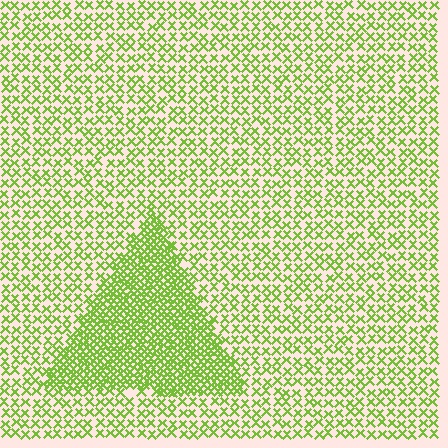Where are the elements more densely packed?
The elements are more densely packed inside the triangle boundary.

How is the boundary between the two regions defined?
The boundary is defined by a change in element density (approximately 2.4x ratio). All elements are the same color, size, and shape.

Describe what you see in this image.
The image contains small lime elements arranged at two different densities. A triangle-shaped region is visible where the elements are more densely packed than the surrounding area.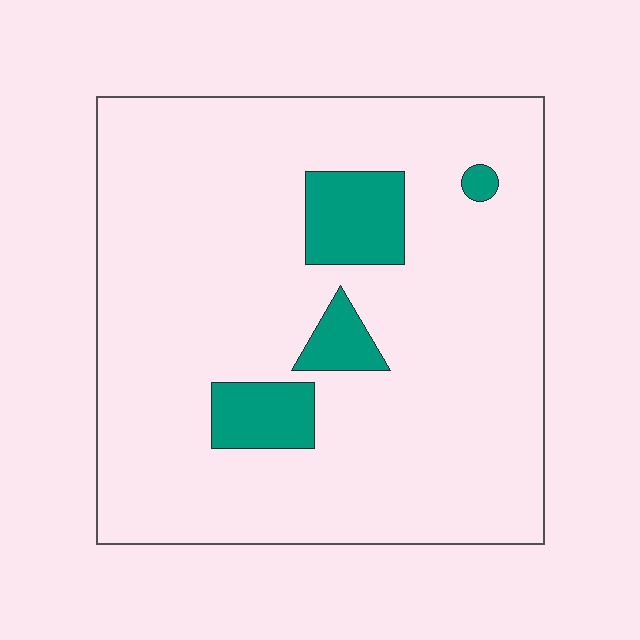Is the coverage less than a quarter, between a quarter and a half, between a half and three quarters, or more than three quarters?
Less than a quarter.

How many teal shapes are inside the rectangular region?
4.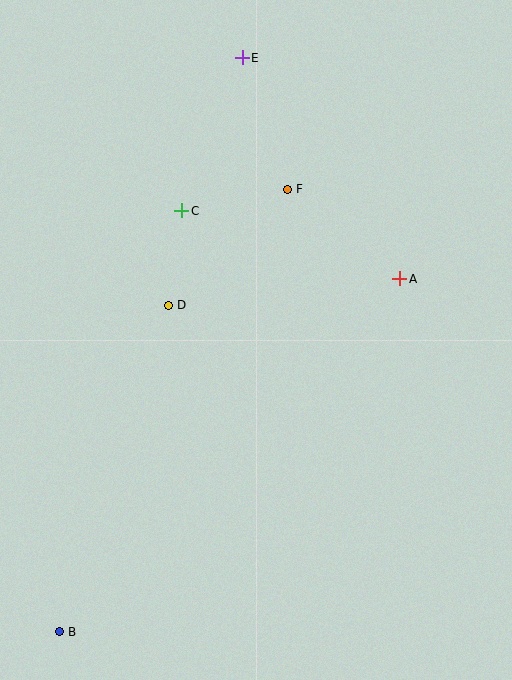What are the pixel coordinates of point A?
Point A is at (400, 279).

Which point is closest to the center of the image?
Point D at (168, 305) is closest to the center.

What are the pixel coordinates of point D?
Point D is at (168, 305).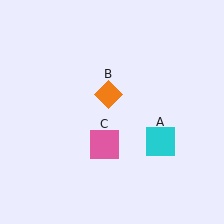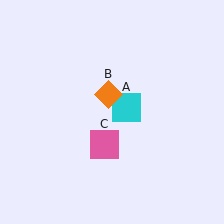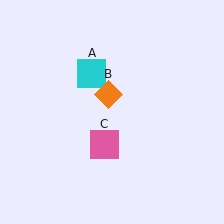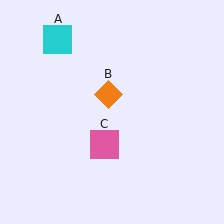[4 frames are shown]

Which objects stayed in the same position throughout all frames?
Orange diamond (object B) and pink square (object C) remained stationary.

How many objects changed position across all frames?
1 object changed position: cyan square (object A).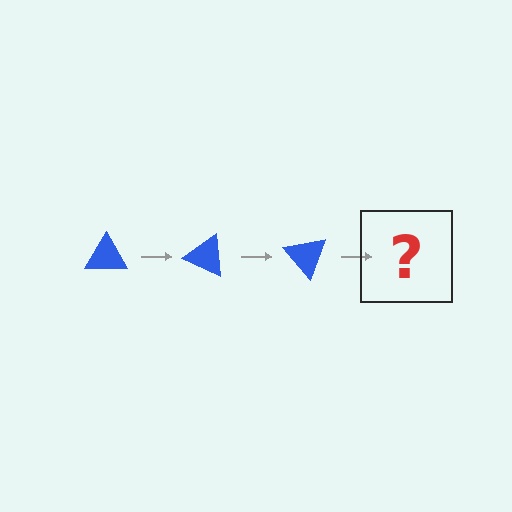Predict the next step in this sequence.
The next step is a blue triangle rotated 75 degrees.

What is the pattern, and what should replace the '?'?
The pattern is that the triangle rotates 25 degrees each step. The '?' should be a blue triangle rotated 75 degrees.